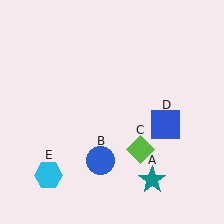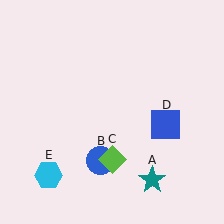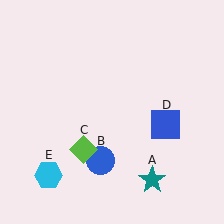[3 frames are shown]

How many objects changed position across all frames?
1 object changed position: lime diamond (object C).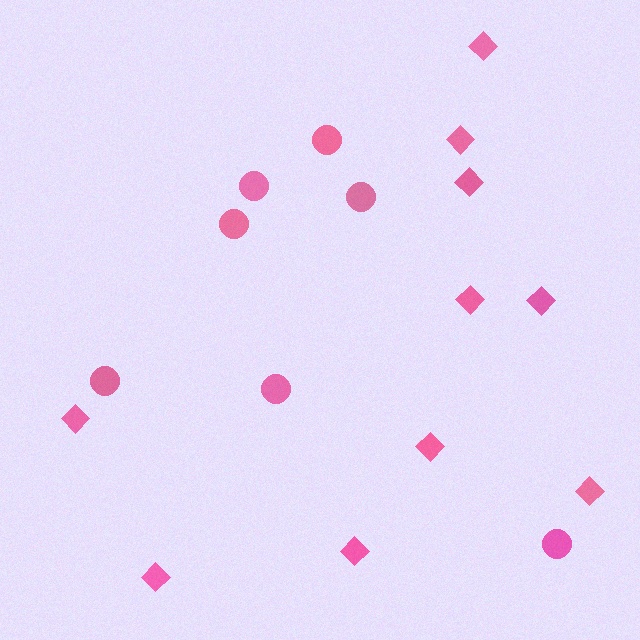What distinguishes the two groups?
There are 2 groups: one group of diamonds (10) and one group of circles (7).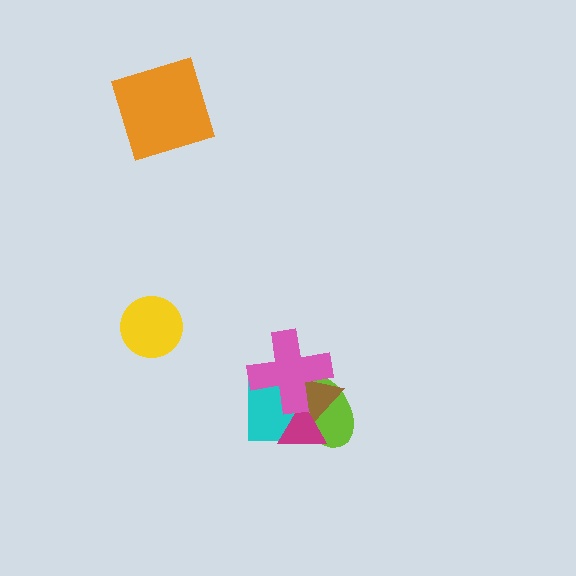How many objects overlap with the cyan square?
4 objects overlap with the cyan square.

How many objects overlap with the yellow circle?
0 objects overlap with the yellow circle.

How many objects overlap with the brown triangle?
4 objects overlap with the brown triangle.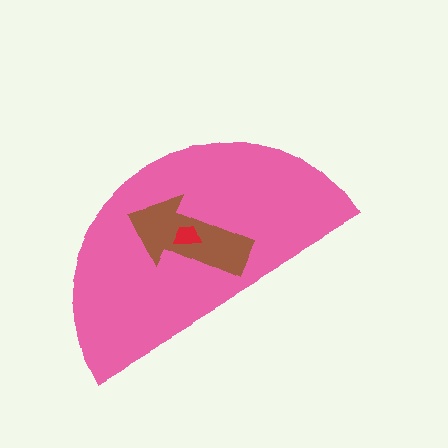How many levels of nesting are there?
3.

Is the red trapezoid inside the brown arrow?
Yes.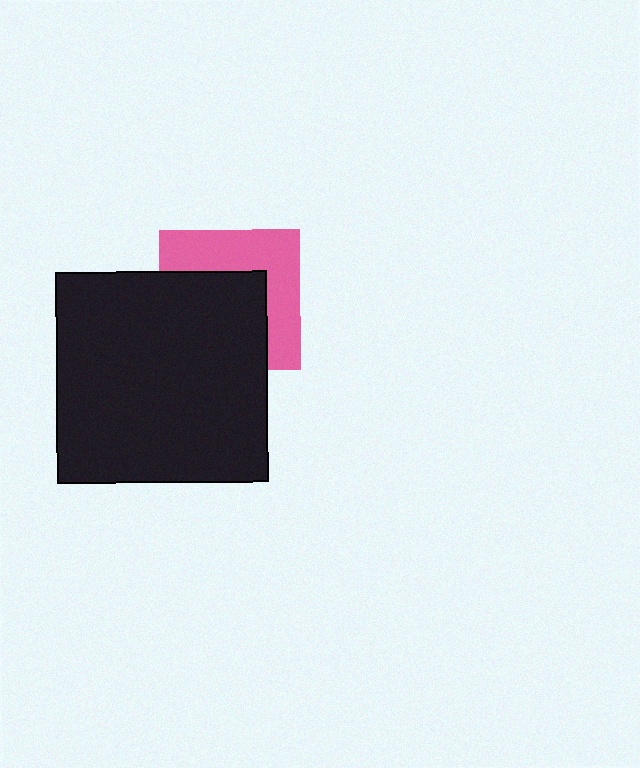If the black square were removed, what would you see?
You would see the complete pink square.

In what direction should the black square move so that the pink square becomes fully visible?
The black square should move toward the lower-left. That is the shortest direction to clear the overlap and leave the pink square fully visible.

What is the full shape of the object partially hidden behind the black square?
The partially hidden object is a pink square.